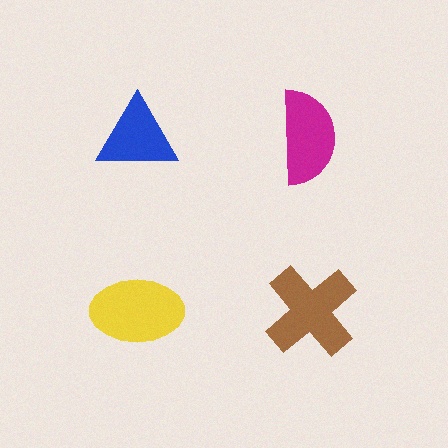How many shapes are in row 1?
2 shapes.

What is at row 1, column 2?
A magenta semicircle.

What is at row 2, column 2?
A brown cross.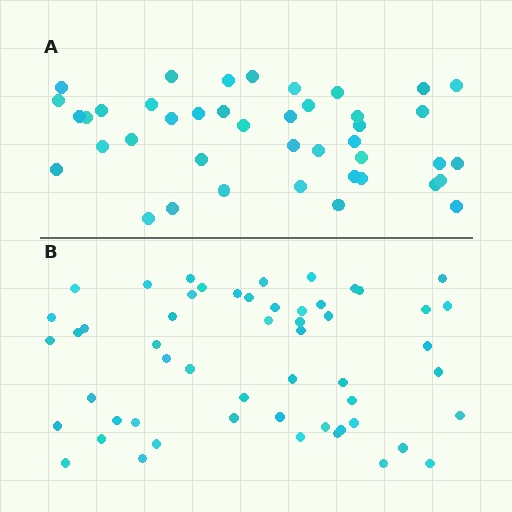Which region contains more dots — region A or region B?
Region B (the bottom region) has more dots.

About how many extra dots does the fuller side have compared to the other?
Region B has roughly 12 or so more dots than region A.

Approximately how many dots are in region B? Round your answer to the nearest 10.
About 50 dots. (The exact count is 54, which rounds to 50.)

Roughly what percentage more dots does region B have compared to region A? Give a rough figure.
About 30% more.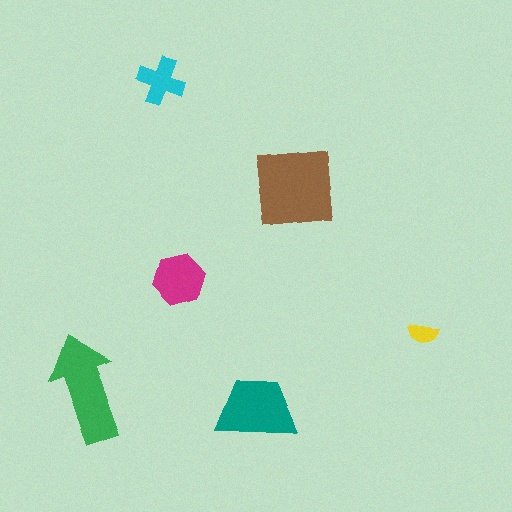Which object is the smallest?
The yellow semicircle.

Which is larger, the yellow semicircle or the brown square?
The brown square.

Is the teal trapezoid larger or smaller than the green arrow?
Smaller.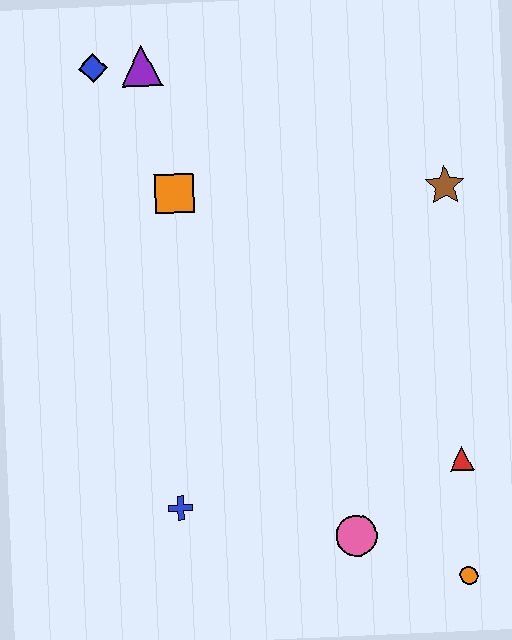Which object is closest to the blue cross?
The pink circle is closest to the blue cross.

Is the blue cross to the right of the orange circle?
No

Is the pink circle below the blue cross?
Yes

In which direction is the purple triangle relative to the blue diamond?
The purple triangle is to the right of the blue diamond.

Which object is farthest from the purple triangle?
The orange circle is farthest from the purple triangle.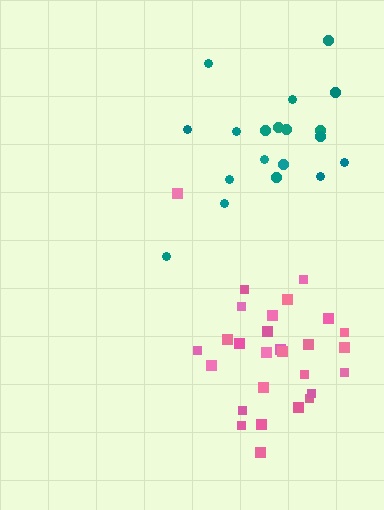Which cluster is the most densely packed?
Pink.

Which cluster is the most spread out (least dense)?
Teal.